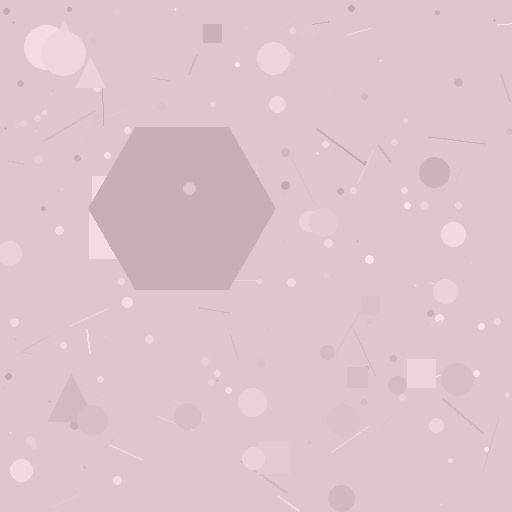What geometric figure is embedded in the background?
A hexagon is embedded in the background.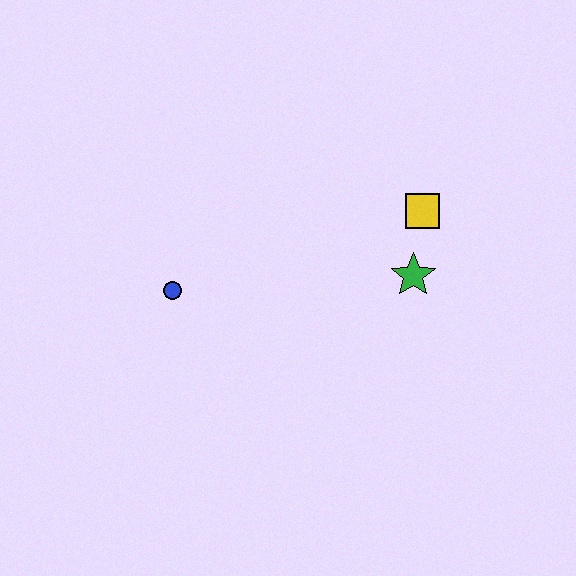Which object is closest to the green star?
The yellow square is closest to the green star.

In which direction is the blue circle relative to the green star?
The blue circle is to the left of the green star.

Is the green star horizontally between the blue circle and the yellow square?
Yes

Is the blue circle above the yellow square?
No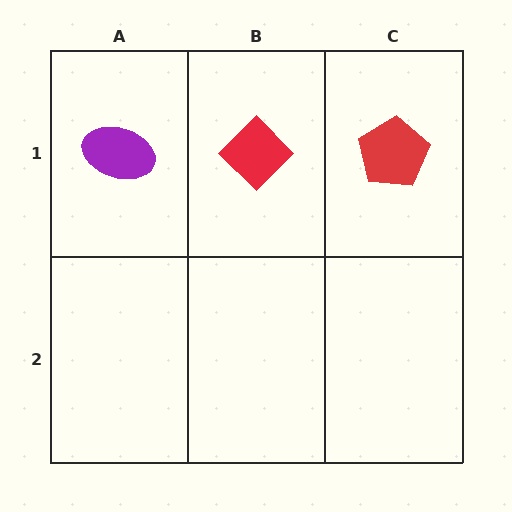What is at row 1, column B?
A red diamond.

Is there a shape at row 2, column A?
No, that cell is empty.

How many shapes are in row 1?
3 shapes.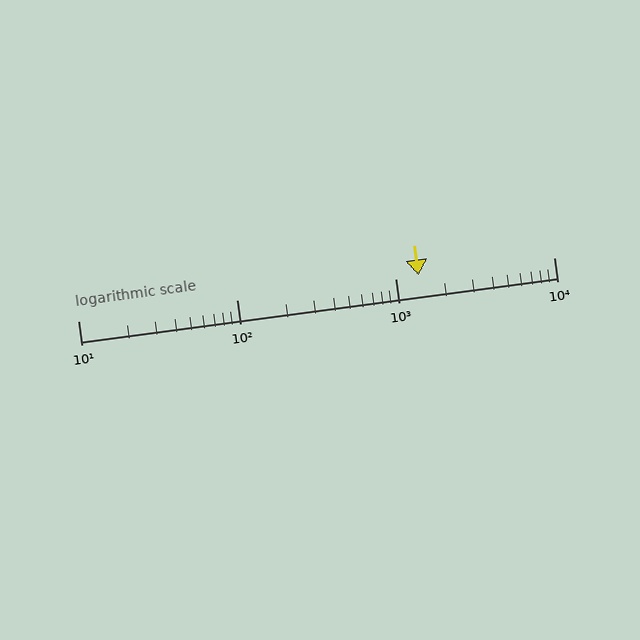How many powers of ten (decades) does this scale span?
The scale spans 3 decades, from 10 to 10000.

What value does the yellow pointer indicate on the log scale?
The pointer indicates approximately 1400.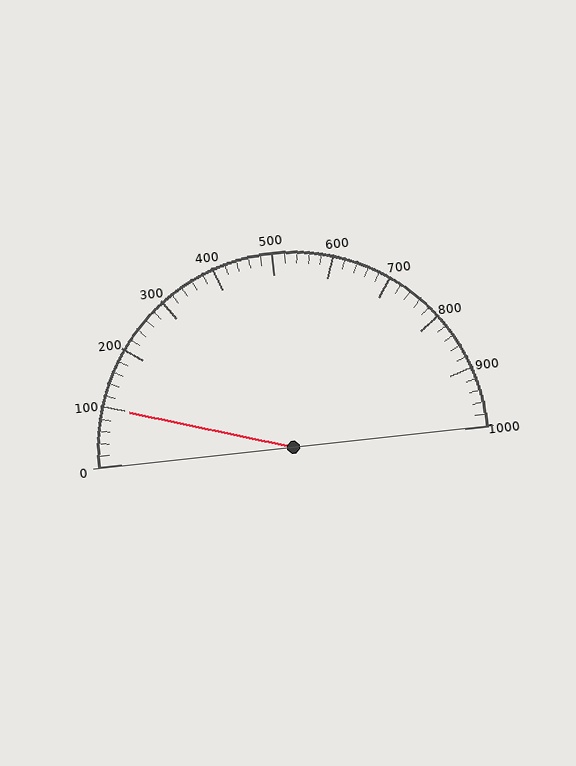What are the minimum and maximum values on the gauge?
The gauge ranges from 0 to 1000.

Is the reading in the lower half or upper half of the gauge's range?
The reading is in the lower half of the range (0 to 1000).